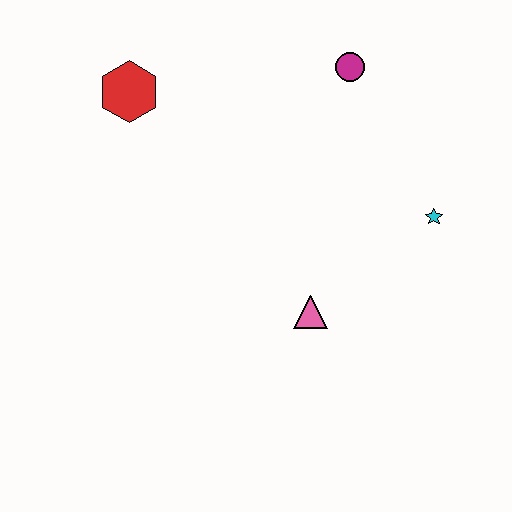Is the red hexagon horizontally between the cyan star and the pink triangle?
No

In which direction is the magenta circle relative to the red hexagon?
The magenta circle is to the right of the red hexagon.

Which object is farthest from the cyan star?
The red hexagon is farthest from the cyan star.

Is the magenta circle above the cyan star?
Yes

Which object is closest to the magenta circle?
The cyan star is closest to the magenta circle.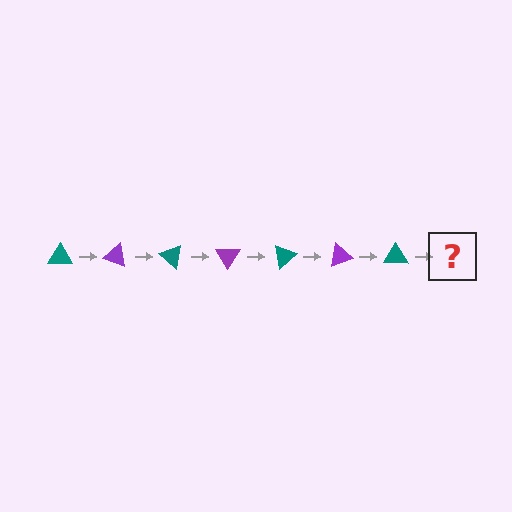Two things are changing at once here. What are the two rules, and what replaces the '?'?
The two rules are that it rotates 20 degrees each step and the color cycles through teal and purple. The '?' should be a purple triangle, rotated 140 degrees from the start.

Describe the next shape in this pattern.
It should be a purple triangle, rotated 140 degrees from the start.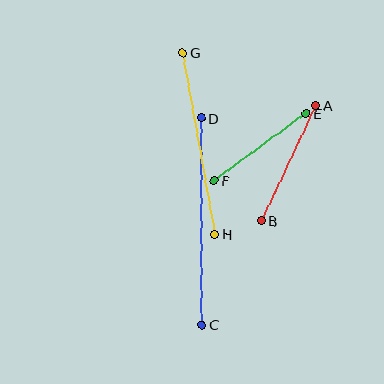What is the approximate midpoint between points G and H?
The midpoint is at approximately (199, 143) pixels.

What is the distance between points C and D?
The distance is approximately 207 pixels.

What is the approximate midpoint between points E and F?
The midpoint is at approximately (260, 147) pixels.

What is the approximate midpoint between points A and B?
The midpoint is at approximately (288, 163) pixels.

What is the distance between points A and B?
The distance is approximately 127 pixels.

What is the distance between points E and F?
The distance is approximately 114 pixels.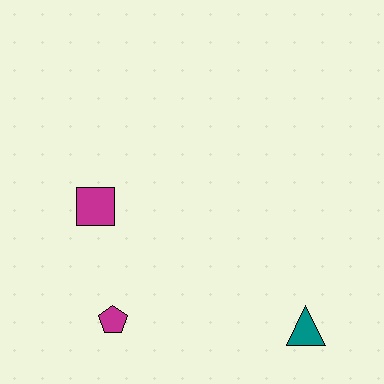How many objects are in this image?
There are 3 objects.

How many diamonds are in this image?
There are no diamonds.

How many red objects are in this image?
There are no red objects.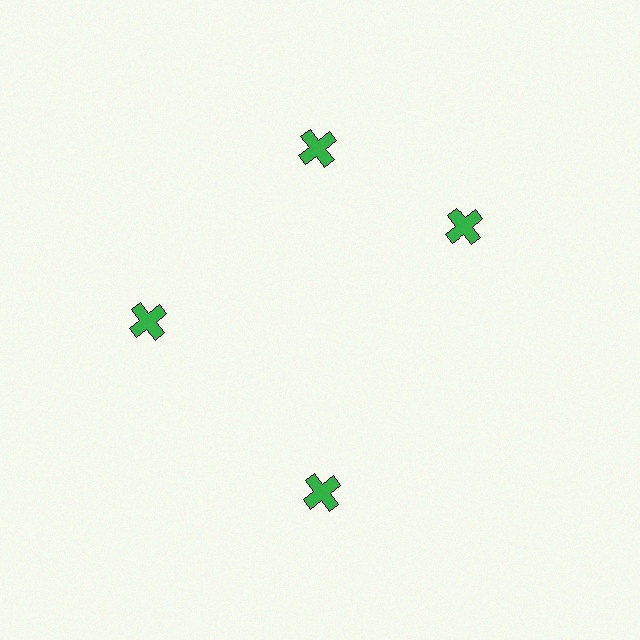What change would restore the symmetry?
The symmetry would be restored by rotating it back into even spacing with its neighbors so that all 4 crosses sit at equal angles and equal distance from the center.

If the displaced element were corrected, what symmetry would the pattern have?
It would have 4-fold rotational symmetry — the pattern would map onto itself every 90 degrees.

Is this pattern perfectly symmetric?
No. The 4 green crosses are arranged in a ring, but one element near the 3 o'clock position is rotated out of alignment along the ring, breaking the 4-fold rotational symmetry.